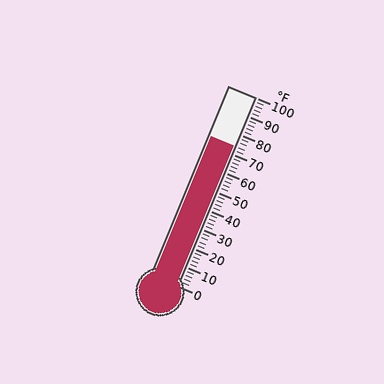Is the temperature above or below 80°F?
The temperature is below 80°F.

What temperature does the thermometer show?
The thermometer shows approximately 74°F.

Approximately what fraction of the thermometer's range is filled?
The thermometer is filled to approximately 75% of its range.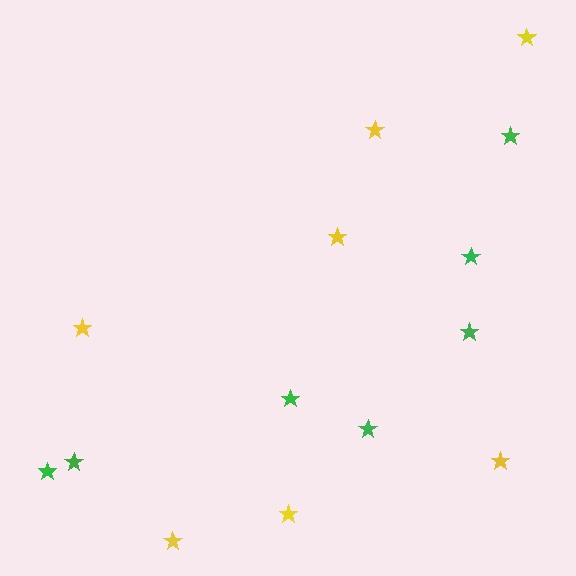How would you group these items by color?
There are 2 groups: one group of green stars (7) and one group of yellow stars (7).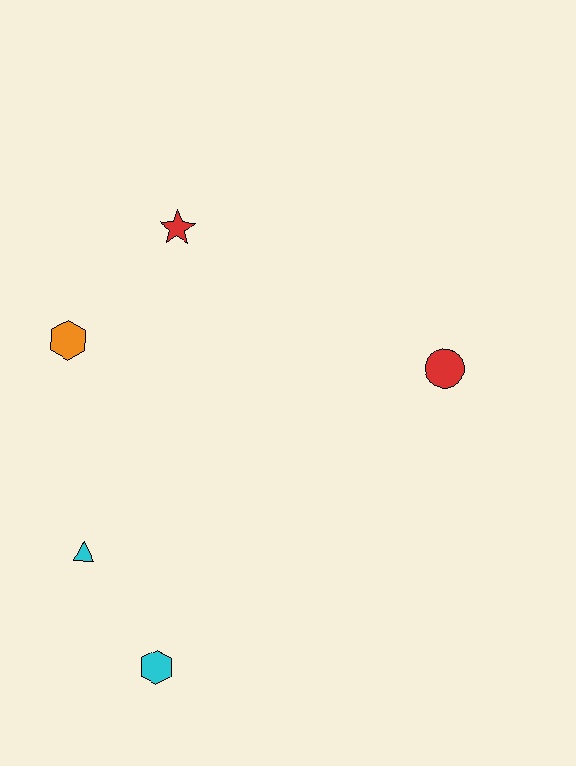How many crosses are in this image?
There are no crosses.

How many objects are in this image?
There are 5 objects.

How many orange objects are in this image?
There is 1 orange object.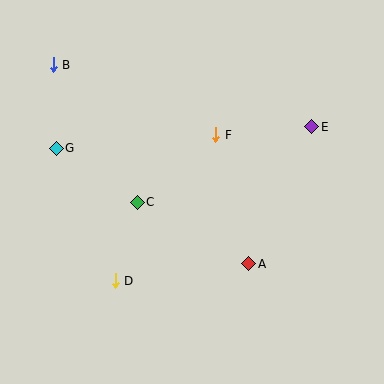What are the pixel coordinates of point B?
Point B is at (53, 65).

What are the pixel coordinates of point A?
Point A is at (249, 264).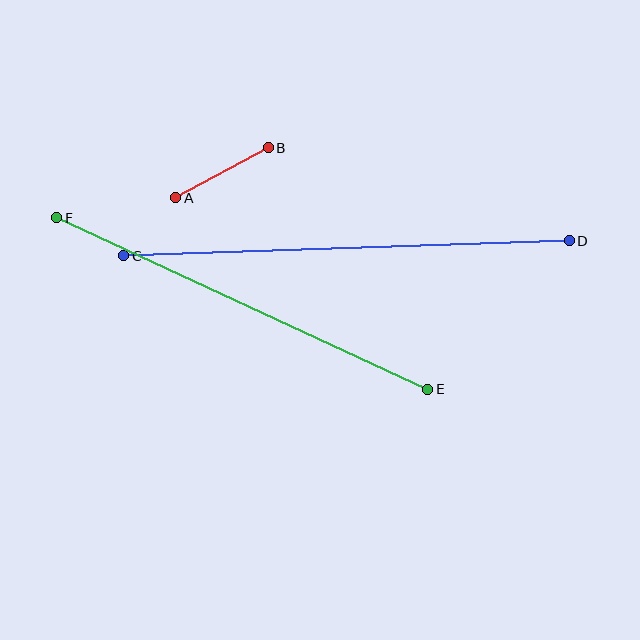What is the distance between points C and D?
The distance is approximately 446 pixels.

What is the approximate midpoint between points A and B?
The midpoint is at approximately (222, 173) pixels.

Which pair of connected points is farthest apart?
Points C and D are farthest apart.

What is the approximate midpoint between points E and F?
The midpoint is at approximately (242, 304) pixels.